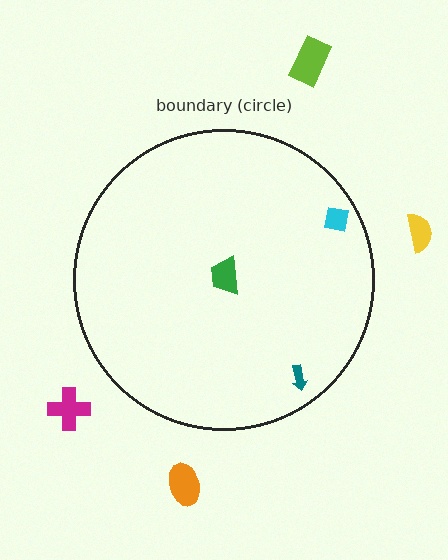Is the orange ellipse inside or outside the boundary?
Outside.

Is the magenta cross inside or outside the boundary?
Outside.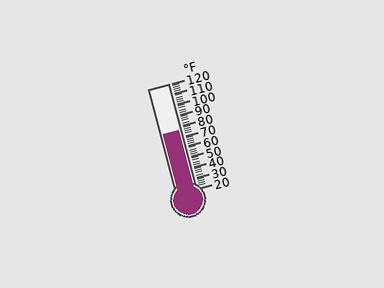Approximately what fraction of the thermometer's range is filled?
The thermometer is filled to approximately 55% of its range.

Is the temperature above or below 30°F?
The temperature is above 30°F.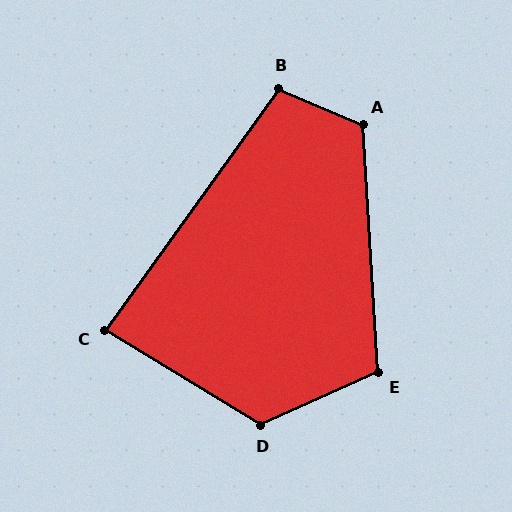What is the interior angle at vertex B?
Approximately 102 degrees (obtuse).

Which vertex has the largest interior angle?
D, at approximately 125 degrees.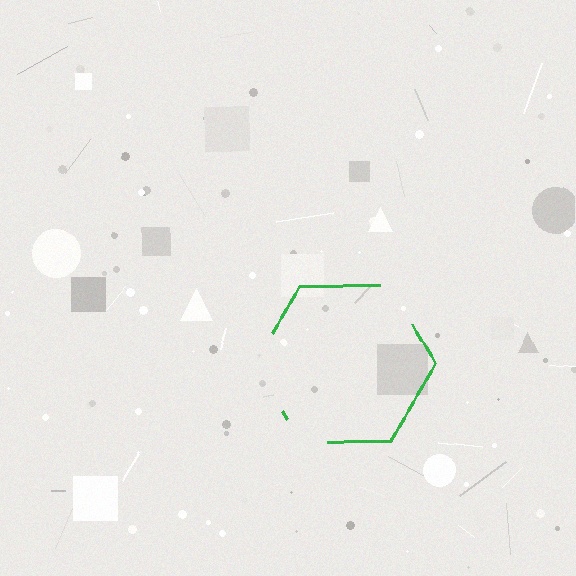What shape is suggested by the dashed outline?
The dashed outline suggests a hexagon.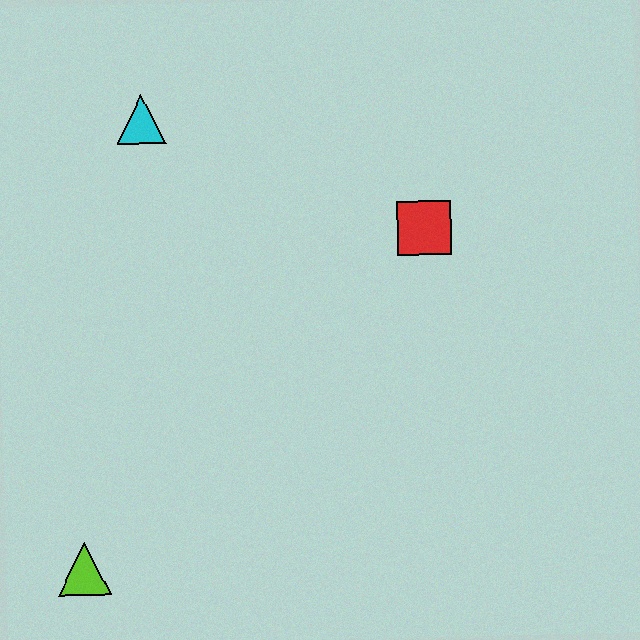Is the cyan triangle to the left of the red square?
Yes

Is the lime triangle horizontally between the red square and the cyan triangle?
No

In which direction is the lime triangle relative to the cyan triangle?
The lime triangle is below the cyan triangle.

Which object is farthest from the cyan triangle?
The lime triangle is farthest from the cyan triangle.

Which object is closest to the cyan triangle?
The red square is closest to the cyan triangle.